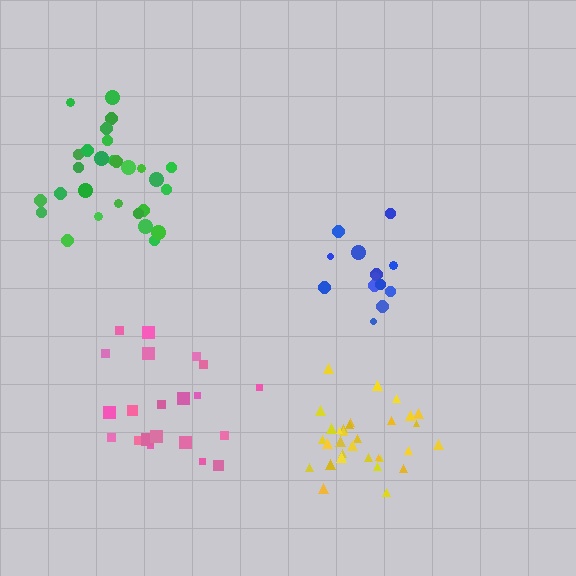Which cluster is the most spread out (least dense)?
Pink.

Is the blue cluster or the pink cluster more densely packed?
Blue.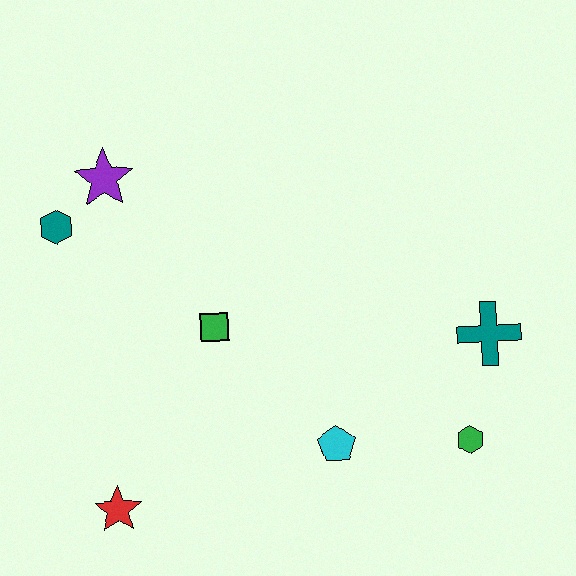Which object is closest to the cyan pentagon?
The green hexagon is closest to the cyan pentagon.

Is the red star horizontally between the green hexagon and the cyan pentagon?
No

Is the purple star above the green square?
Yes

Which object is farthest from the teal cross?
The teal hexagon is farthest from the teal cross.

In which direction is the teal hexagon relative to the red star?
The teal hexagon is above the red star.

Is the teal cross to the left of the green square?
No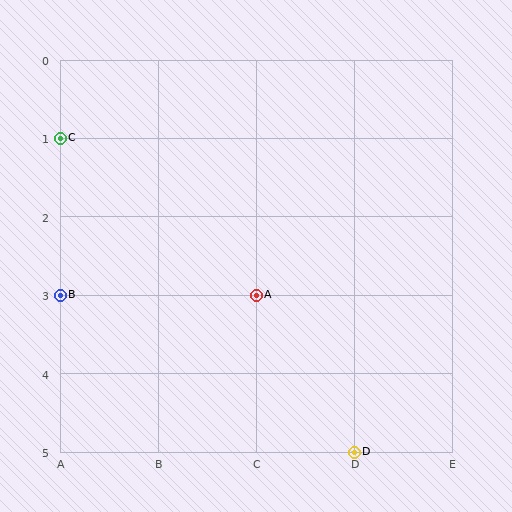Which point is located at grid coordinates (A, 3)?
Point B is at (A, 3).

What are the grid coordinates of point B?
Point B is at grid coordinates (A, 3).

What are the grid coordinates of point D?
Point D is at grid coordinates (D, 5).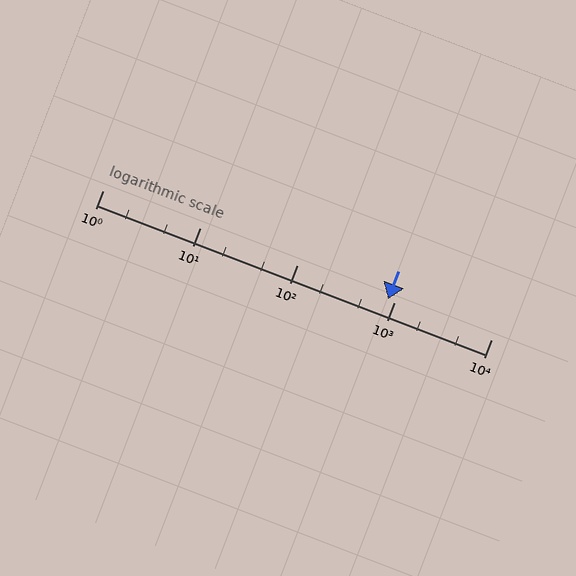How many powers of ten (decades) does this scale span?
The scale spans 4 decades, from 1 to 10000.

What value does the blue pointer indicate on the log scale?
The pointer indicates approximately 870.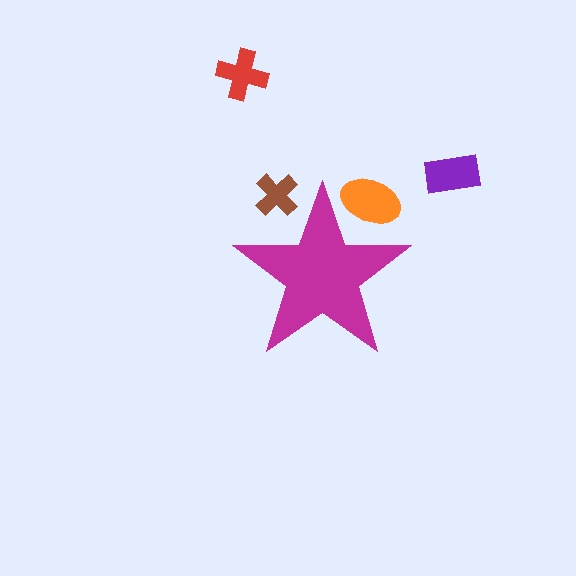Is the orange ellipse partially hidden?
Yes, the orange ellipse is partially hidden behind the magenta star.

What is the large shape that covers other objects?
A magenta star.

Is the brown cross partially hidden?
Yes, the brown cross is partially hidden behind the magenta star.